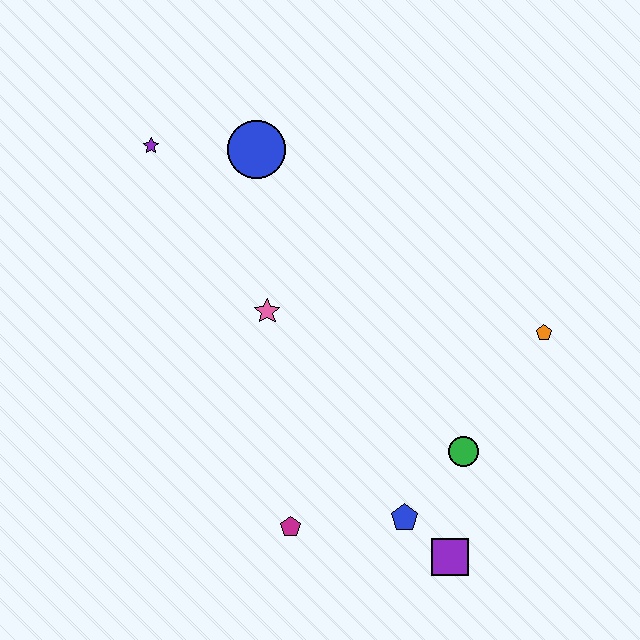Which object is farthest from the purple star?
The purple square is farthest from the purple star.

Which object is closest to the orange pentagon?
The green circle is closest to the orange pentagon.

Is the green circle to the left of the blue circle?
No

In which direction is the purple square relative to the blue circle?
The purple square is below the blue circle.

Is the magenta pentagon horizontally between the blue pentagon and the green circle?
No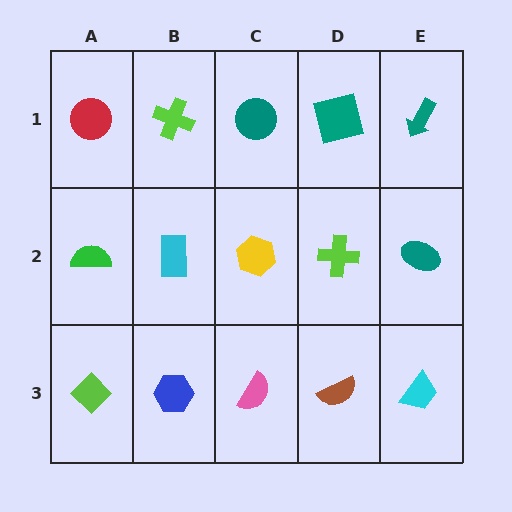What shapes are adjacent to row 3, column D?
A lime cross (row 2, column D), a pink semicircle (row 3, column C), a cyan trapezoid (row 3, column E).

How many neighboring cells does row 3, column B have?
3.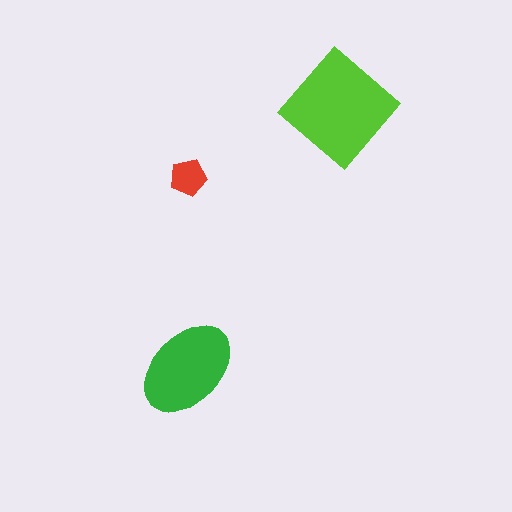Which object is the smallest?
The red pentagon.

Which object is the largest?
The lime diamond.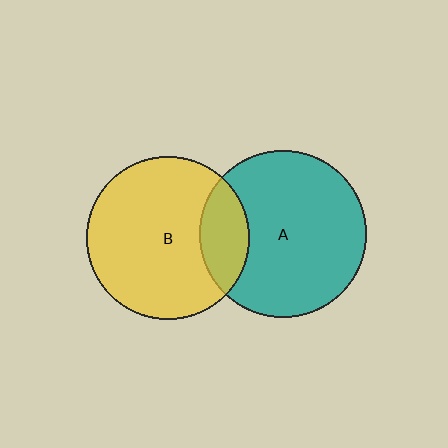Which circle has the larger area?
Circle A (teal).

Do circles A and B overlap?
Yes.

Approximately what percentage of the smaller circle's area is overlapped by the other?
Approximately 20%.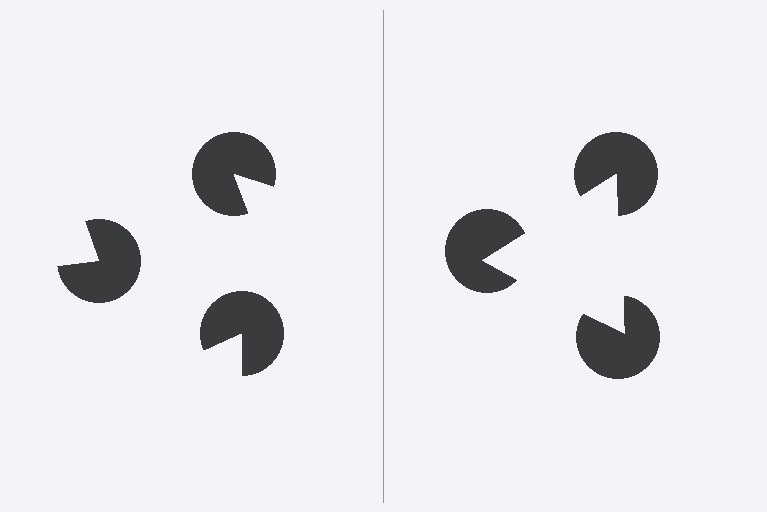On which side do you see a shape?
An illusory triangle appears on the right side. On the left side the wedge cuts are rotated, so no coherent shape forms.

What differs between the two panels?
The pac-man discs are positioned identically on both sides; only the wedge orientations differ. On the right they align to a triangle; on the left they are misaligned.